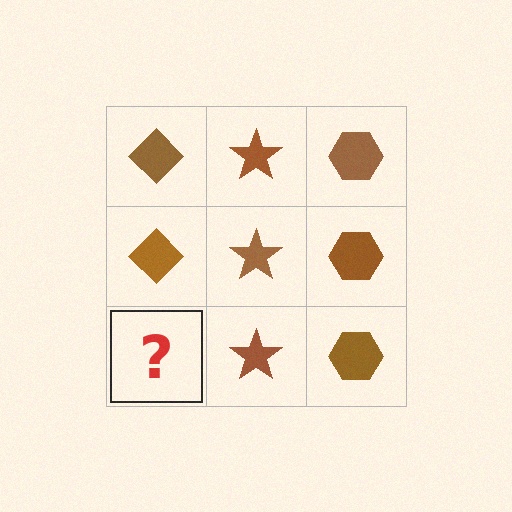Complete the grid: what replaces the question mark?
The question mark should be replaced with a brown diamond.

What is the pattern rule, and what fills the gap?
The rule is that each column has a consistent shape. The gap should be filled with a brown diamond.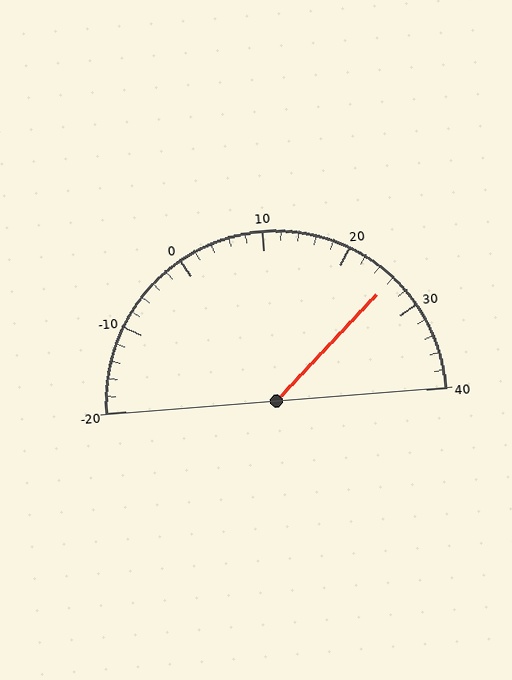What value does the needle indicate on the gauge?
The needle indicates approximately 26.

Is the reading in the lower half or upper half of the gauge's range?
The reading is in the upper half of the range (-20 to 40).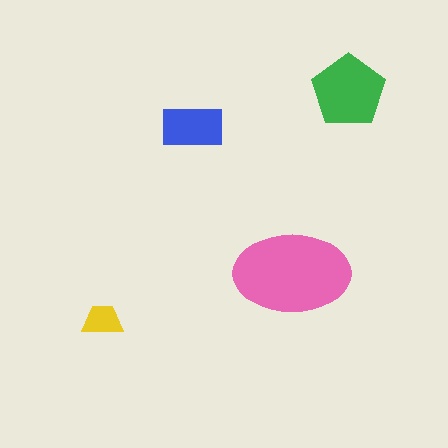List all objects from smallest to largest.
The yellow trapezoid, the blue rectangle, the green pentagon, the pink ellipse.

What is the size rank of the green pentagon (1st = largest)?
2nd.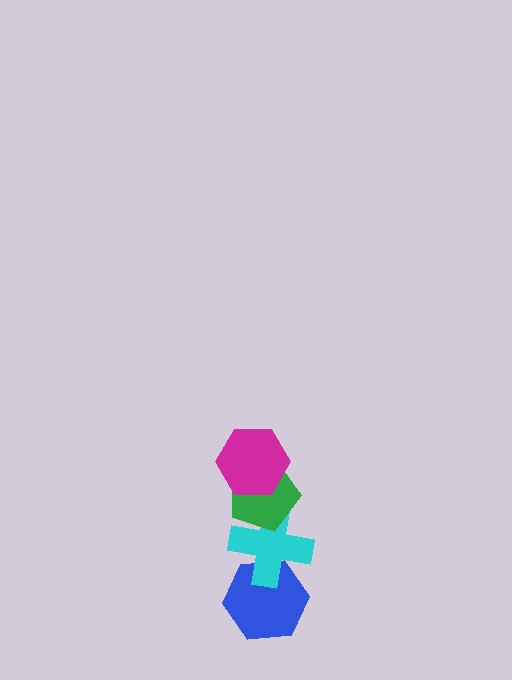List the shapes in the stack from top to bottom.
From top to bottom: the magenta hexagon, the green pentagon, the cyan cross, the blue hexagon.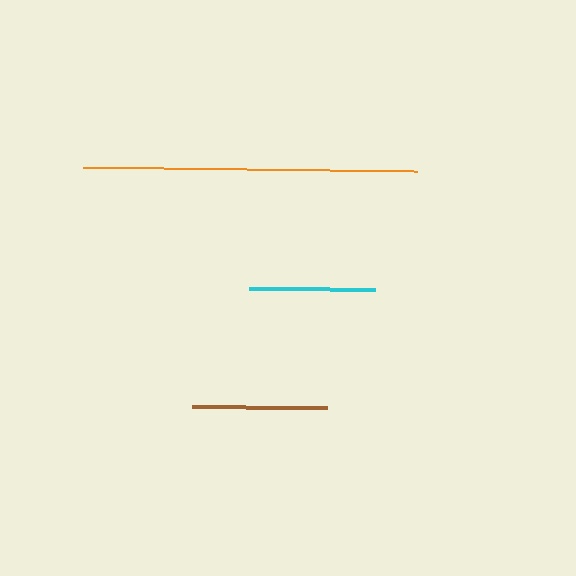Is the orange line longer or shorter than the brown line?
The orange line is longer than the brown line.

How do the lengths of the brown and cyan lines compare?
The brown and cyan lines are approximately the same length.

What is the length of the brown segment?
The brown segment is approximately 136 pixels long.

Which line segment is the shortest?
The cyan line is the shortest at approximately 126 pixels.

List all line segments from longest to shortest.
From longest to shortest: orange, brown, cyan.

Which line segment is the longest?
The orange line is the longest at approximately 334 pixels.